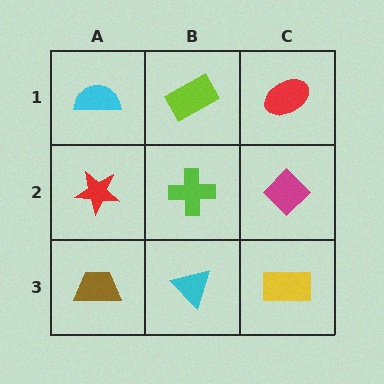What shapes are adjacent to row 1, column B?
A lime cross (row 2, column B), a cyan semicircle (row 1, column A), a red ellipse (row 1, column C).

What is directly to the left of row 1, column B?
A cyan semicircle.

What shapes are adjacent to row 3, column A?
A red star (row 2, column A), a cyan triangle (row 3, column B).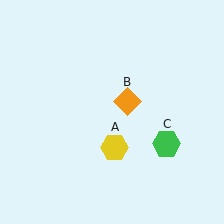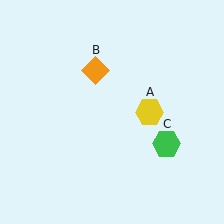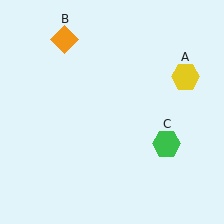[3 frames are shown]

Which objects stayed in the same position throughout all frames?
Green hexagon (object C) remained stationary.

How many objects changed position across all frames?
2 objects changed position: yellow hexagon (object A), orange diamond (object B).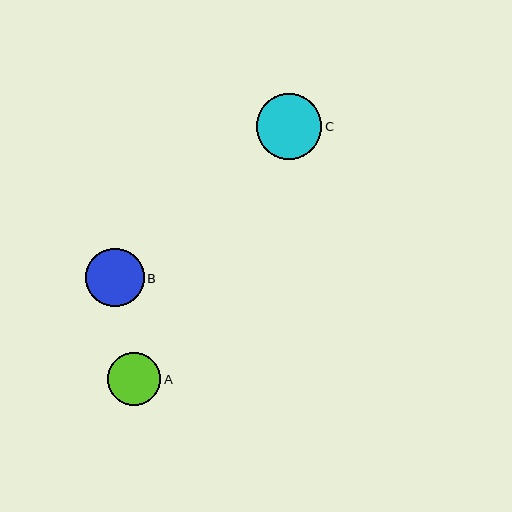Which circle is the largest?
Circle C is the largest with a size of approximately 65 pixels.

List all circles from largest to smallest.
From largest to smallest: C, B, A.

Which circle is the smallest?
Circle A is the smallest with a size of approximately 54 pixels.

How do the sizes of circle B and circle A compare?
Circle B and circle A are approximately the same size.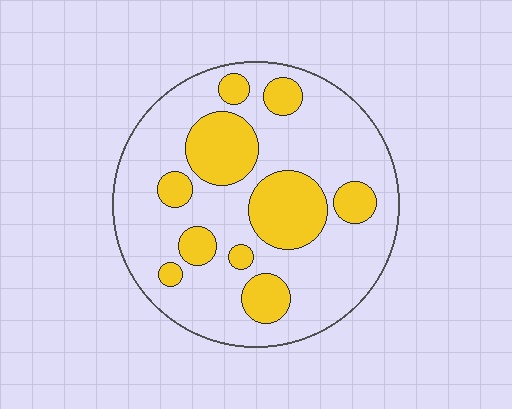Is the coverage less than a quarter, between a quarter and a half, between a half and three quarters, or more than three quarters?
Between a quarter and a half.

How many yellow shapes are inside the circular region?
10.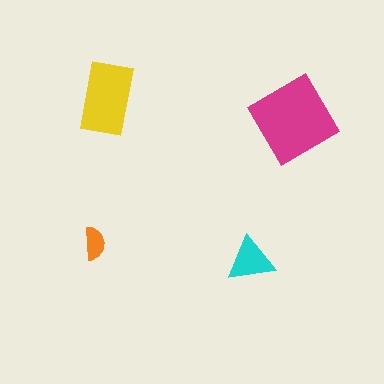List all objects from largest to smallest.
The magenta diamond, the yellow rectangle, the cyan triangle, the orange semicircle.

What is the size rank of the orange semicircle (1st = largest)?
4th.